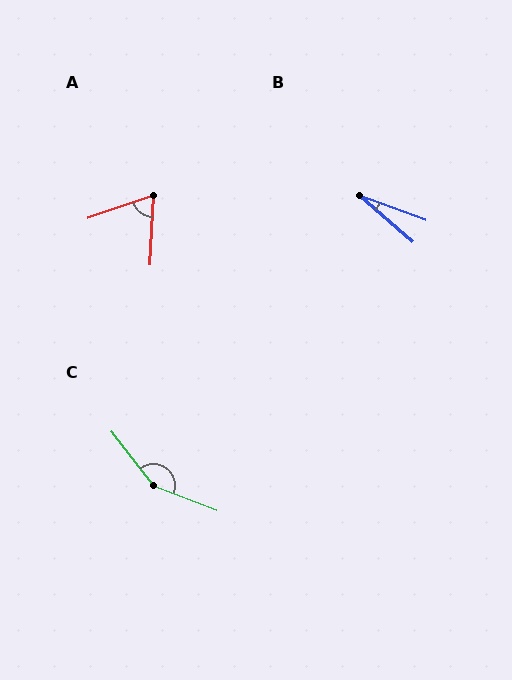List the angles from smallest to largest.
B (21°), A (68°), C (149°).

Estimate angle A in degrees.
Approximately 68 degrees.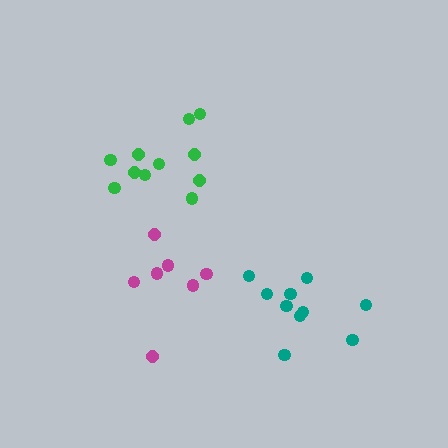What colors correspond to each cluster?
The clusters are colored: green, teal, magenta.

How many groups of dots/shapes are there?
There are 3 groups.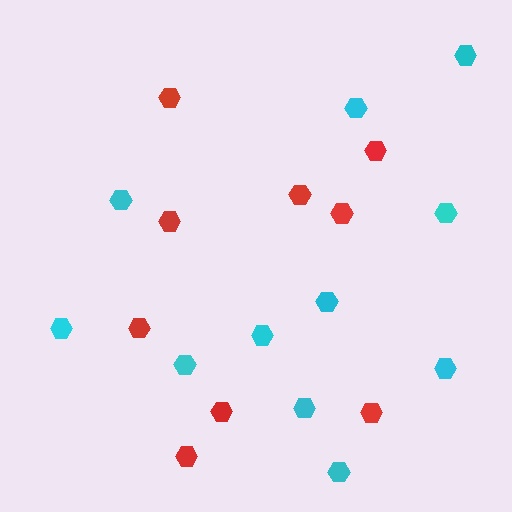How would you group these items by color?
There are 2 groups: one group of red hexagons (9) and one group of cyan hexagons (11).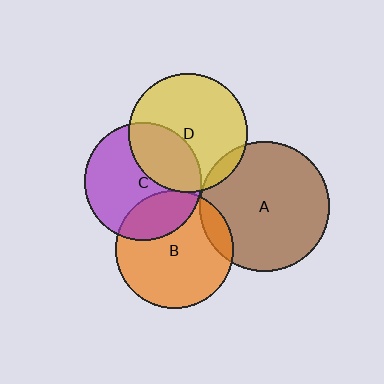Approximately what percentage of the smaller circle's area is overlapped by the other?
Approximately 10%.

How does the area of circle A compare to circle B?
Approximately 1.2 times.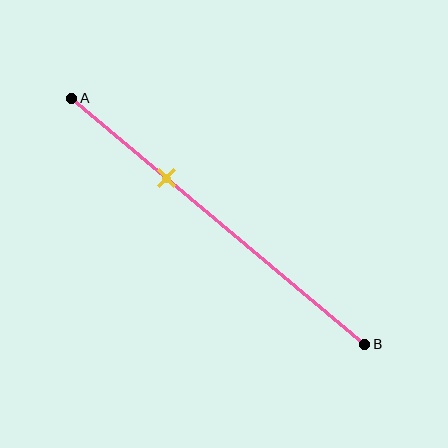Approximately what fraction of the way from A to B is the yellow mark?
The yellow mark is approximately 35% of the way from A to B.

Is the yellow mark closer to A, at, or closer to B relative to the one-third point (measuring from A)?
The yellow mark is approximately at the one-third point of segment AB.